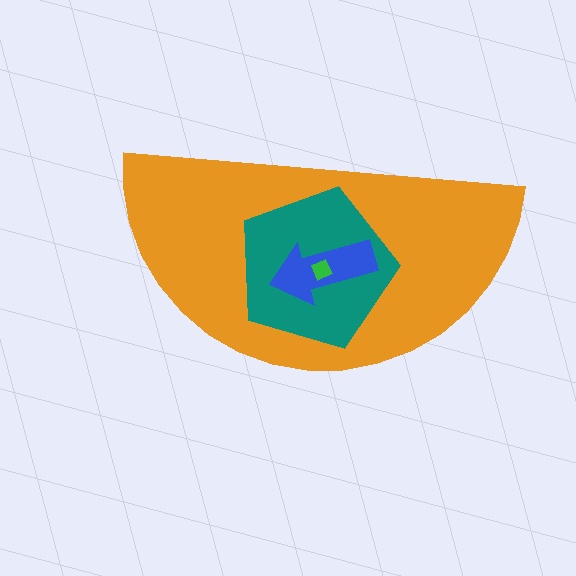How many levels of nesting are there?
4.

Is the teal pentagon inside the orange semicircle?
Yes.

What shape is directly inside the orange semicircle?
The teal pentagon.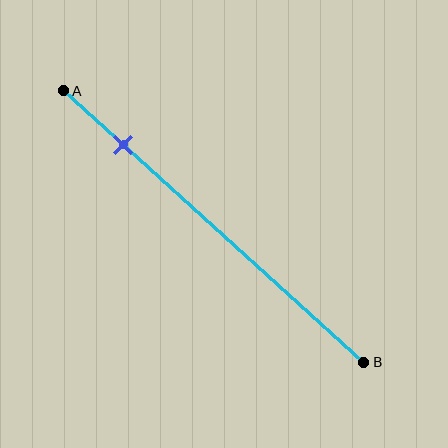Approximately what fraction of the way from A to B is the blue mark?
The blue mark is approximately 20% of the way from A to B.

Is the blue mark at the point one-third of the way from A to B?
No, the mark is at about 20% from A, not at the 33% one-third point.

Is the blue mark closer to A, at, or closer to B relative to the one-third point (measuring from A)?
The blue mark is closer to point A than the one-third point of segment AB.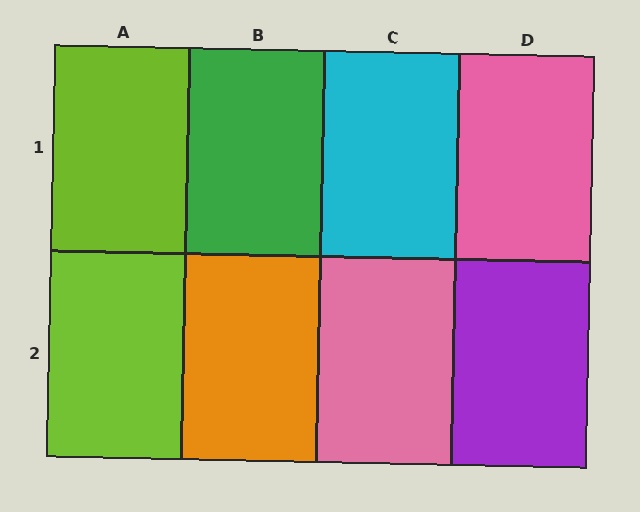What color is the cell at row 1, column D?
Pink.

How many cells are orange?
1 cell is orange.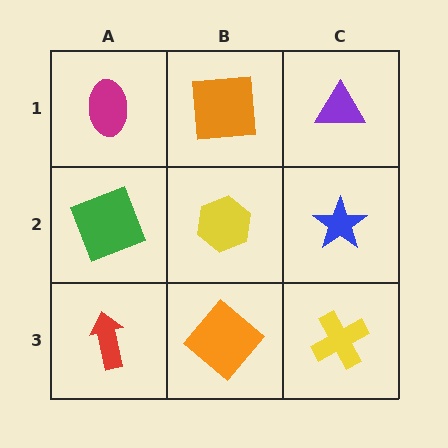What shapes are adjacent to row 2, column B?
An orange square (row 1, column B), an orange diamond (row 3, column B), a green square (row 2, column A), a blue star (row 2, column C).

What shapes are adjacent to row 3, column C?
A blue star (row 2, column C), an orange diamond (row 3, column B).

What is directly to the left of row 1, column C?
An orange square.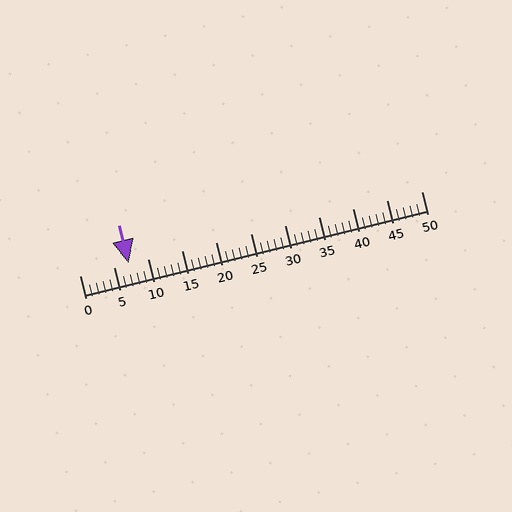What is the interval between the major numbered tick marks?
The major tick marks are spaced 5 units apart.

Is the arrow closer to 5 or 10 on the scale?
The arrow is closer to 5.